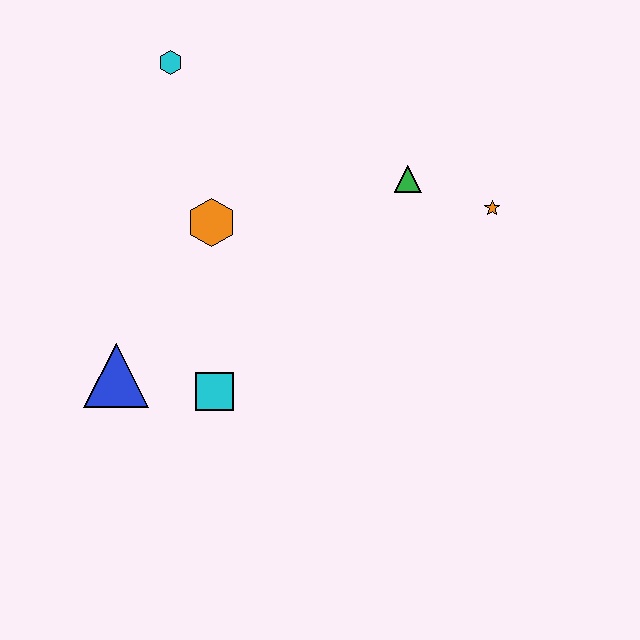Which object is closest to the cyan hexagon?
The orange hexagon is closest to the cyan hexagon.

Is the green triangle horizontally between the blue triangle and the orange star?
Yes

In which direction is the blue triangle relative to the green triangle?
The blue triangle is to the left of the green triangle.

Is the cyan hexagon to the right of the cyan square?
No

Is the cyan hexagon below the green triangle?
No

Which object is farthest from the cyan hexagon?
The orange star is farthest from the cyan hexagon.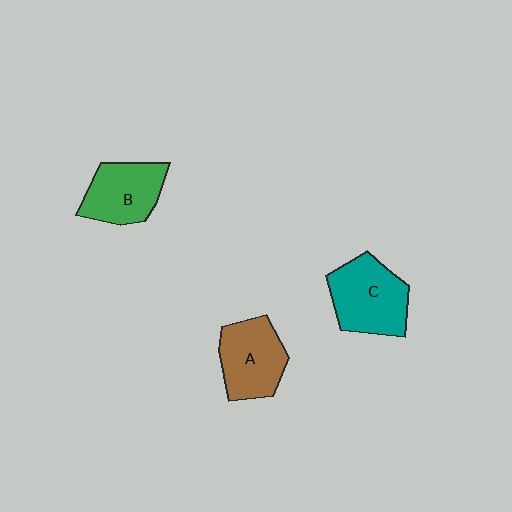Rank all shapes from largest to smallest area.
From largest to smallest: C (teal), A (brown), B (green).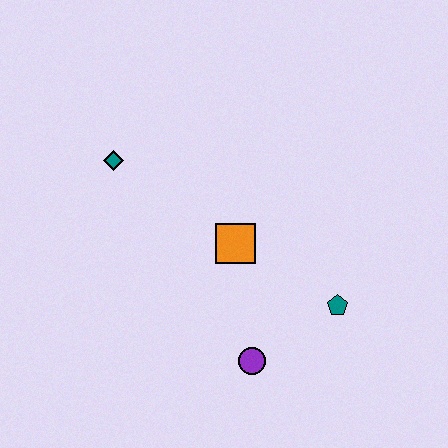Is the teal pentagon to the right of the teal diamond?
Yes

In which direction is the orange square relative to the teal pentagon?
The orange square is to the left of the teal pentagon.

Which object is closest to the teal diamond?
The orange square is closest to the teal diamond.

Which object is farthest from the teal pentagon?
The teal diamond is farthest from the teal pentagon.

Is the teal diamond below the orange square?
No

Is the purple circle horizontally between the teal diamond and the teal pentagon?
Yes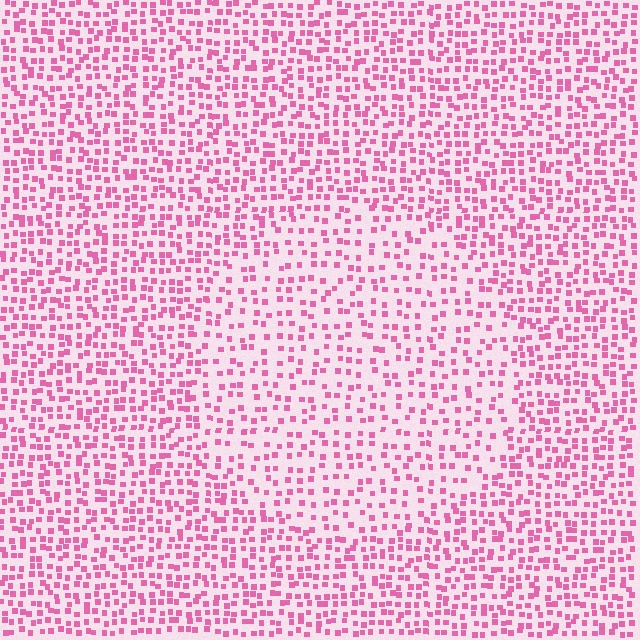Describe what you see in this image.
The image contains small pink elements arranged at two different densities. A circle-shaped region is visible where the elements are less densely packed than the surrounding area.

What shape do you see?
I see a circle.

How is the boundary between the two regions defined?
The boundary is defined by a change in element density (approximately 1.6x ratio). All elements are the same color, size, and shape.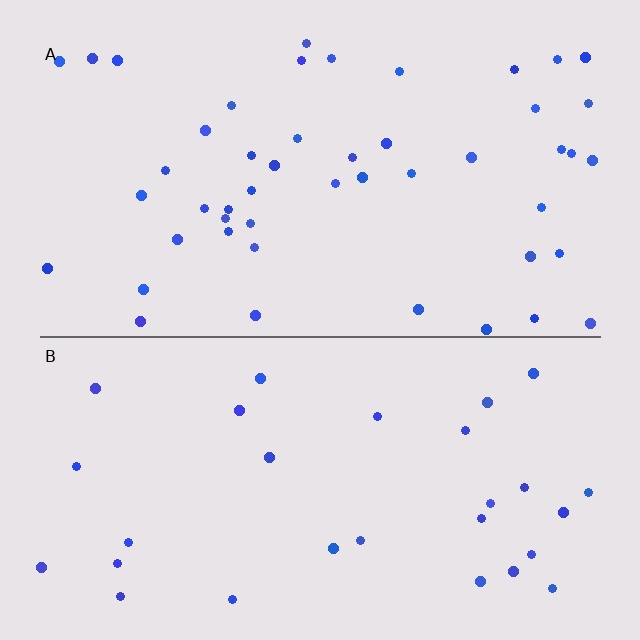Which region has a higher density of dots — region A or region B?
A (the top).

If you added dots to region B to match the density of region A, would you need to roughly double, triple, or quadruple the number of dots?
Approximately double.